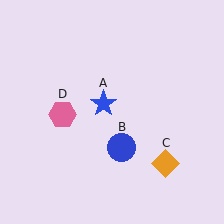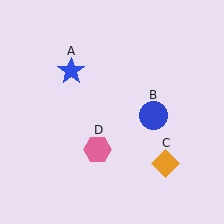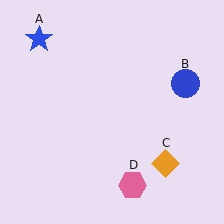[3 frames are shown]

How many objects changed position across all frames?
3 objects changed position: blue star (object A), blue circle (object B), pink hexagon (object D).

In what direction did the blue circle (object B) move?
The blue circle (object B) moved up and to the right.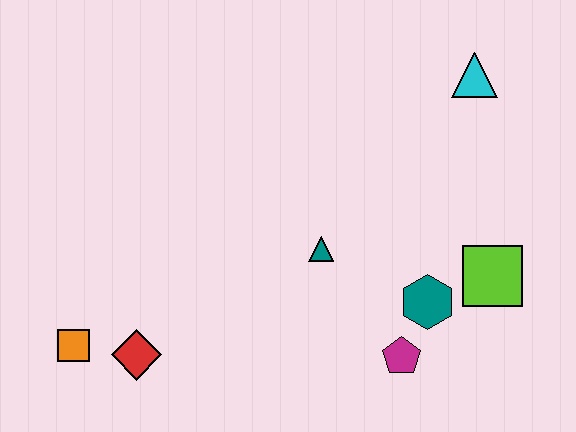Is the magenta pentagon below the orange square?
Yes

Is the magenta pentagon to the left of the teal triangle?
No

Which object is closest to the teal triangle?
The teal hexagon is closest to the teal triangle.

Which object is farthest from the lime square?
The orange square is farthest from the lime square.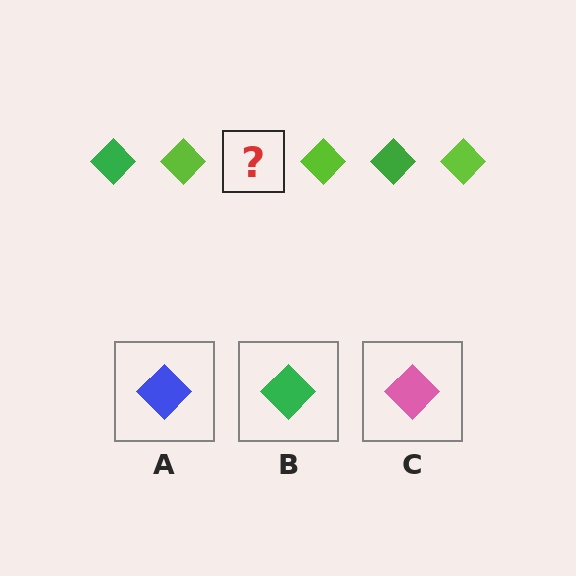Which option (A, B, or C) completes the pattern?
B.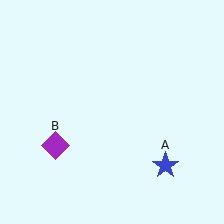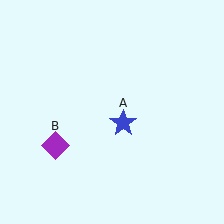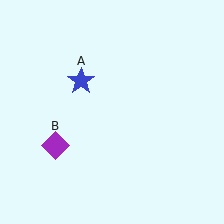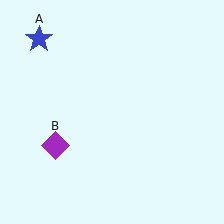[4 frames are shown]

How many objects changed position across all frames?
1 object changed position: blue star (object A).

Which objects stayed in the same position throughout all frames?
Purple diamond (object B) remained stationary.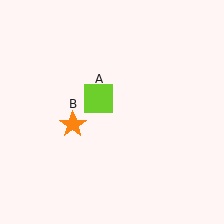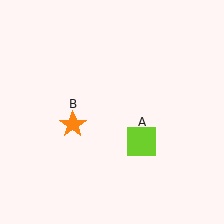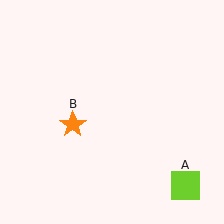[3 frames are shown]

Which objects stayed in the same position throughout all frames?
Orange star (object B) remained stationary.